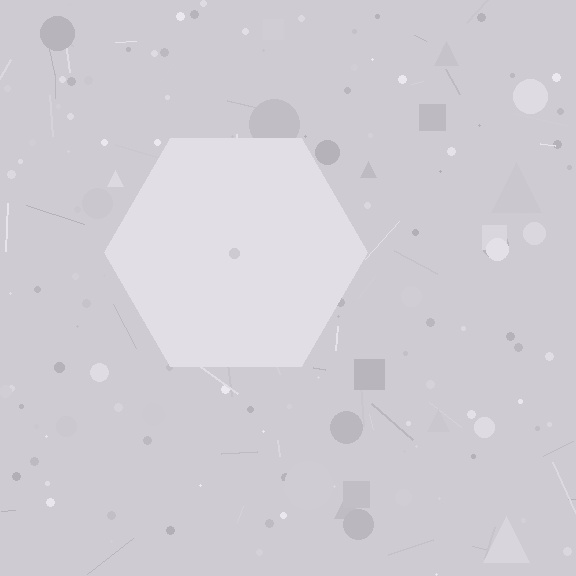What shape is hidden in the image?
A hexagon is hidden in the image.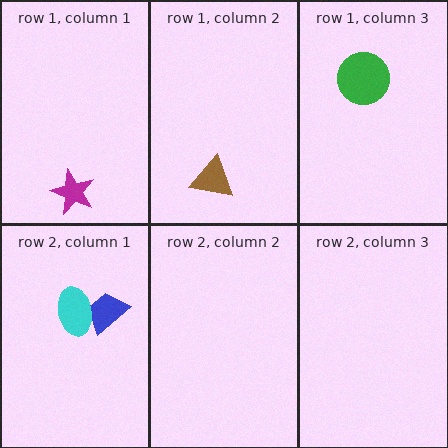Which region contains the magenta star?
The row 1, column 1 region.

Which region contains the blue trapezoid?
The row 2, column 1 region.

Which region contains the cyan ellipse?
The row 2, column 1 region.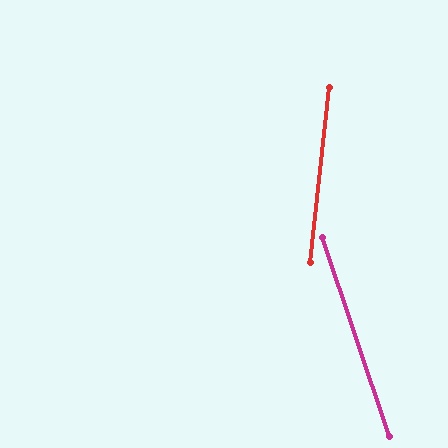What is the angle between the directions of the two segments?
Approximately 25 degrees.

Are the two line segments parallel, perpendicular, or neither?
Neither parallel nor perpendicular — they differ by about 25°.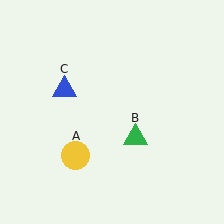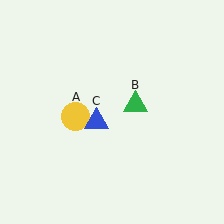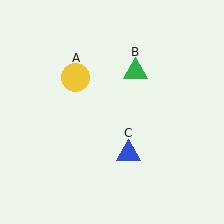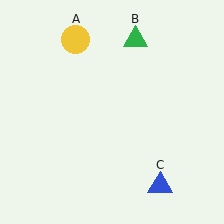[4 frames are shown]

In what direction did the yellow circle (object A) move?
The yellow circle (object A) moved up.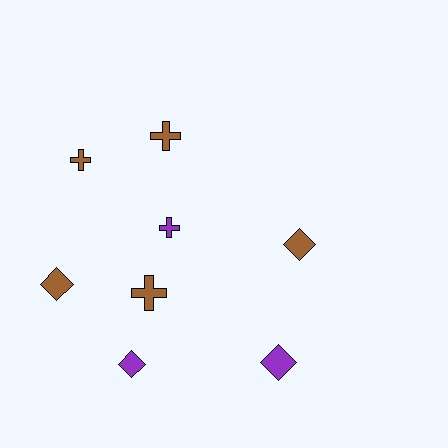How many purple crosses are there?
There is 1 purple cross.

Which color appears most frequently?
Brown, with 5 objects.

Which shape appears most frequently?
Diamond, with 4 objects.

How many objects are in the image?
There are 8 objects.